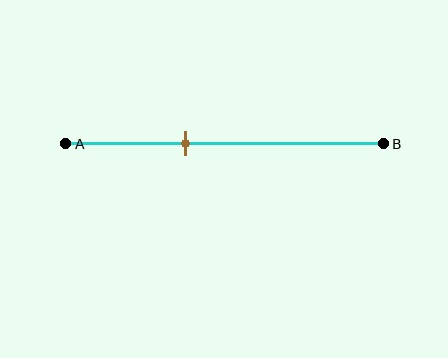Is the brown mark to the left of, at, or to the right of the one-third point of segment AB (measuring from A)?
The brown mark is to the right of the one-third point of segment AB.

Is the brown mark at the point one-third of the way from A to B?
No, the mark is at about 40% from A, not at the 33% one-third point.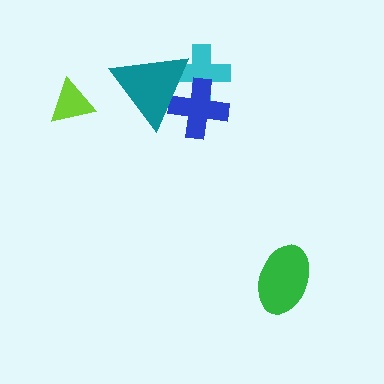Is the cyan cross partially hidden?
Yes, it is partially covered by another shape.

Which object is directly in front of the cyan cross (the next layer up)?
The blue cross is directly in front of the cyan cross.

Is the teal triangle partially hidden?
No, no other shape covers it.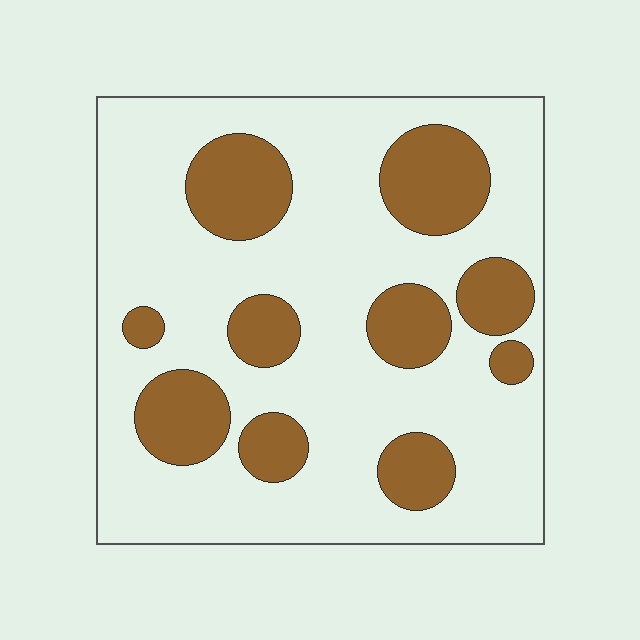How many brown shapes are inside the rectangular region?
10.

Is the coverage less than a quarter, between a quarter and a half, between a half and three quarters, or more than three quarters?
Between a quarter and a half.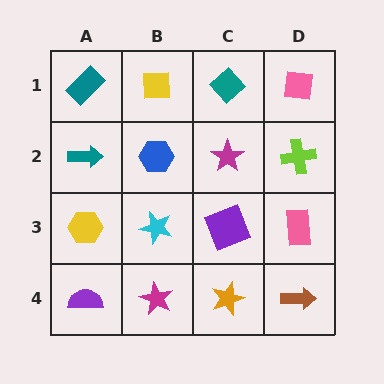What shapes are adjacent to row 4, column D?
A pink rectangle (row 3, column D), an orange star (row 4, column C).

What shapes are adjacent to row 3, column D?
A lime cross (row 2, column D), a brown arrow (row 4, column D), a purple square (row 3, column C).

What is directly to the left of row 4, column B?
A purple semicircle.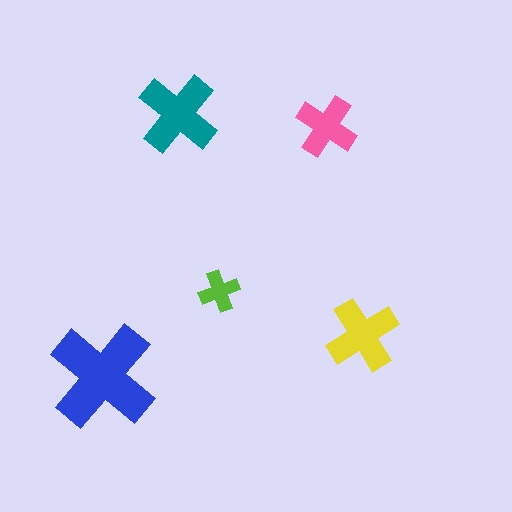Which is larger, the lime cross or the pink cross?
The pink one.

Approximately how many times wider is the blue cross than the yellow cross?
About 1.5 times wider.